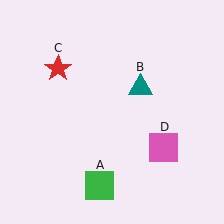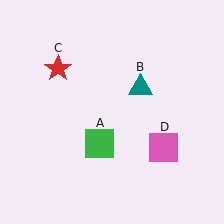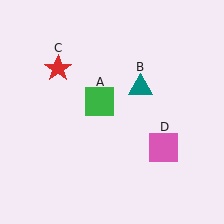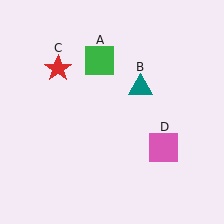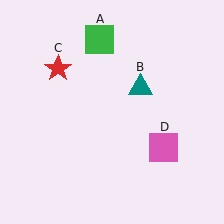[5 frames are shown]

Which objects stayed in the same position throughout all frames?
Teal triangle (object B) and red star (object C) and pink square (object D) remained stationary.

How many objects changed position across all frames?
1 object changed position: green square (object A).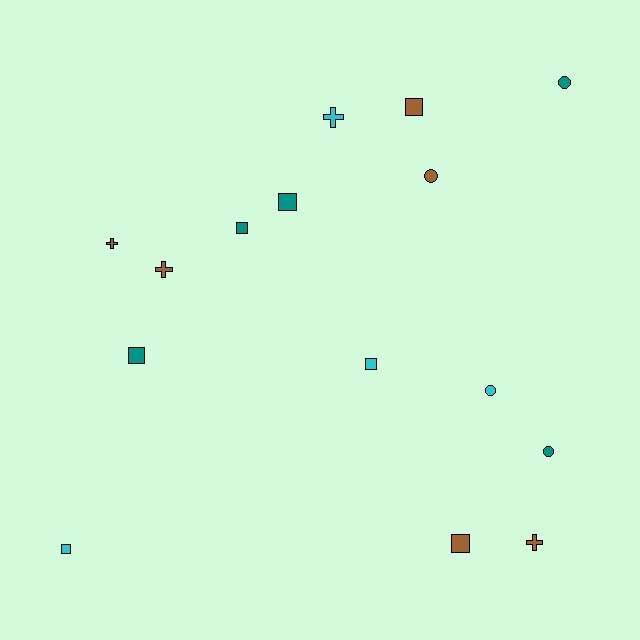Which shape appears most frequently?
Square, with 7 objects.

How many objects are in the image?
There are 15 objects.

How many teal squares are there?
There are 3 teal squares.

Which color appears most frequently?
Brown, with 6 objects.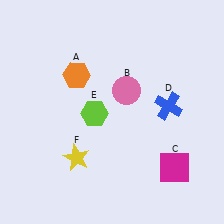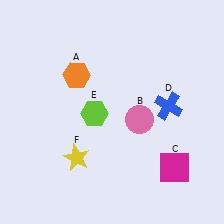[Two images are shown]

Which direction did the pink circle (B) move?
The pink circle (B) moved down.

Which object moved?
The pink circle (B) moved down.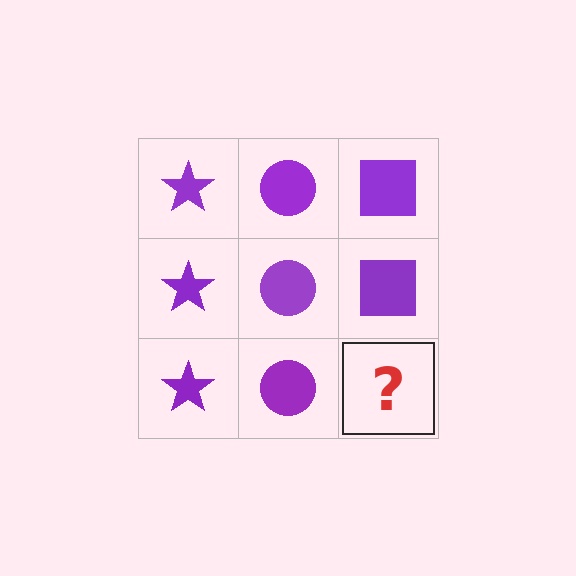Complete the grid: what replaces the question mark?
The question mark should be replaced with a purple square.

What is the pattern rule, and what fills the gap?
The rule is that each column has a consistent shape. The gap should be filled with a purple square.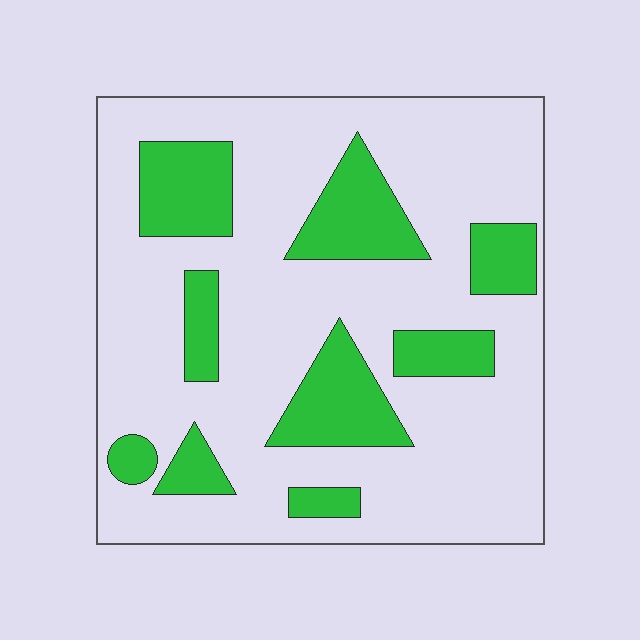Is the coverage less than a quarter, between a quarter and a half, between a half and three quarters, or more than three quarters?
Less than a quarter.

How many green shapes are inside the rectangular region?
9.